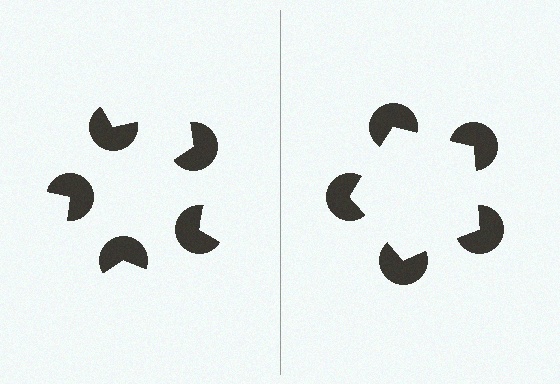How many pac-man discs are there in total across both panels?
10 — 5 on each side.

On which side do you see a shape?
An illusory pentagon appears on the right side. On the left side the wedge cuts are rotated, so no coherent shape forms.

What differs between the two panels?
The pac-man discs are positioned identically on both sides; only the wedge orientations differ. On the right they align to a pentagon; on the left they are misaligned.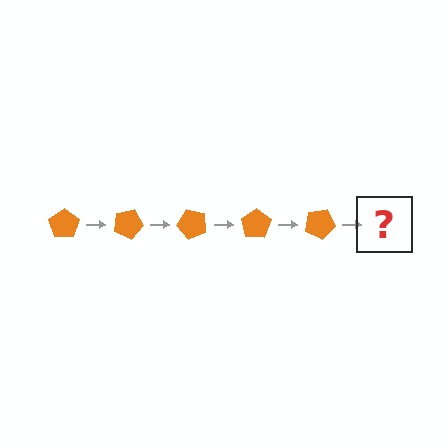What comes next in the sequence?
The next element should be an orange pentagon rotated 125 degrees.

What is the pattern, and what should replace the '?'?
The pattern is that the pentagon rotates 25 degrees each step. The '?' should be an orange pentagon rotated 125 degrees.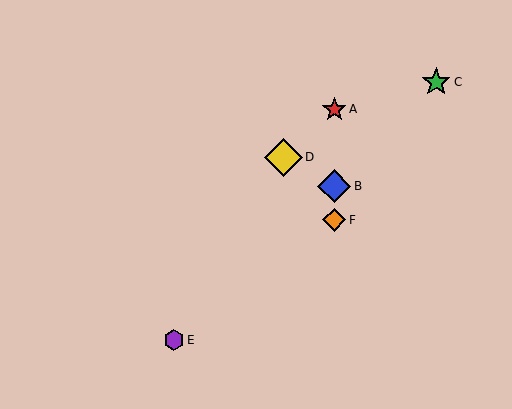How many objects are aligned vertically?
3 objects (A, B, F) are aligned vertically.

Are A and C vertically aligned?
No, A is at x≈334 and C is at x≈436.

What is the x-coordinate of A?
Object A is at x≈334.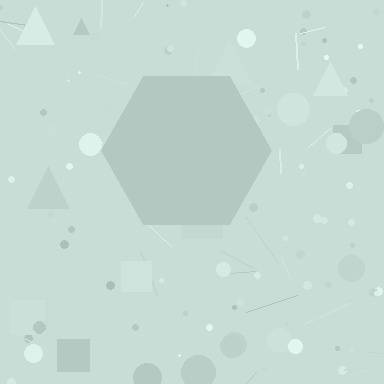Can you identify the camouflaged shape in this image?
The camouflaged shape is a hexagon.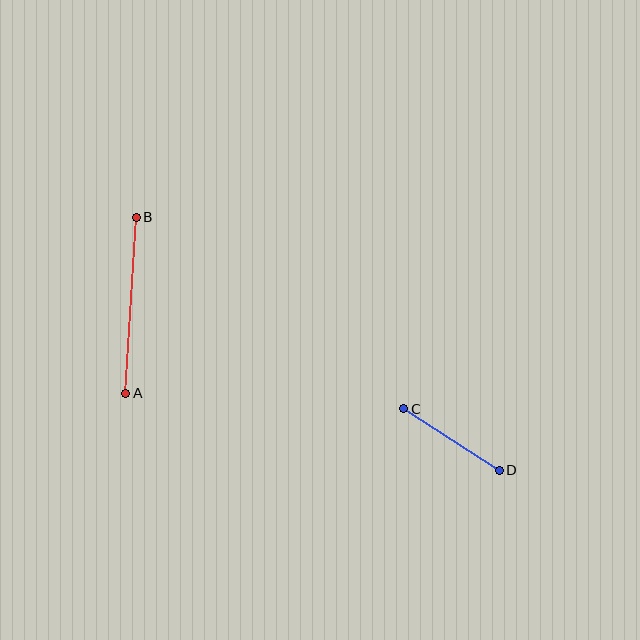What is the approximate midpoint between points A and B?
The midpoint is at approximately (131, 305) pixels.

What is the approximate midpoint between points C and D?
The midpoint is at approximately (451, 439) pixels.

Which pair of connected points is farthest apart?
Points A and B are farthest apart.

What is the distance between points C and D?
The distance is approximately 114 pixels.